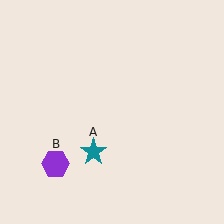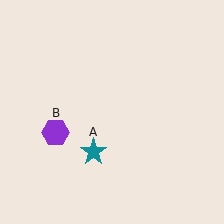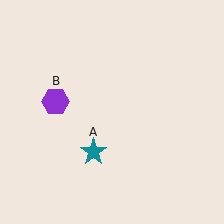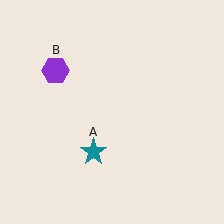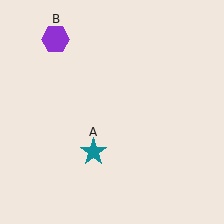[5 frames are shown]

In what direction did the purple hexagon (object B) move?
The purple hexagon (object B) moved up.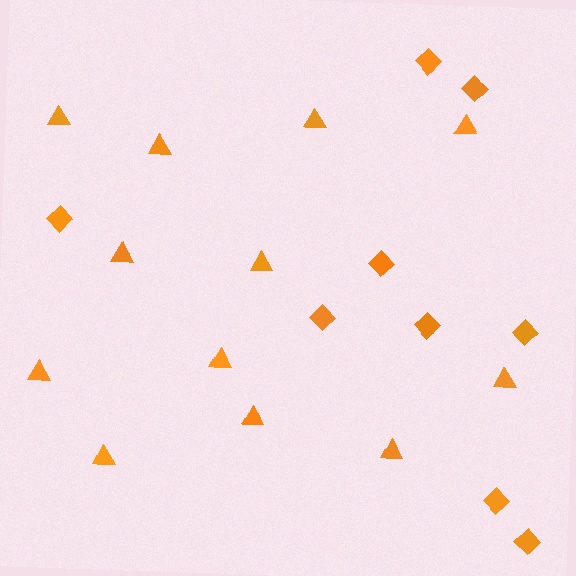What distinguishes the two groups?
There are 2 groups: one group of triangles (12) and one group of diamonds (9).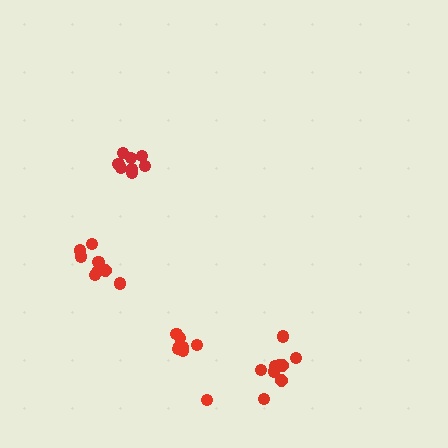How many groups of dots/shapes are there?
There are 4 groups.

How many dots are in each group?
Group 1: 8 dots, Group 2: 9 dots, Group 3: 8 dots, Group 4: 8 dots (33 total).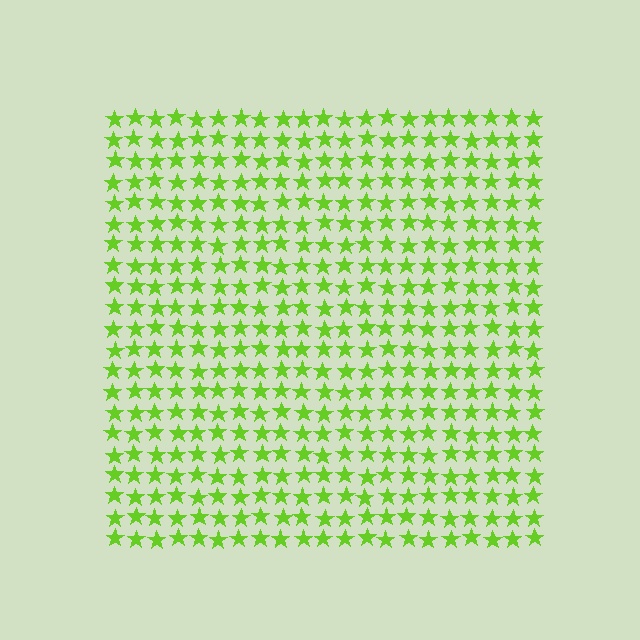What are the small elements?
The small elements are stars.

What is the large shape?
The large shape is a square.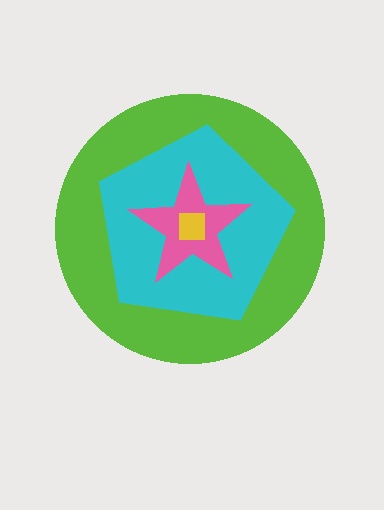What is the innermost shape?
The yellow square.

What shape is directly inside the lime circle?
The cyan pentagon.